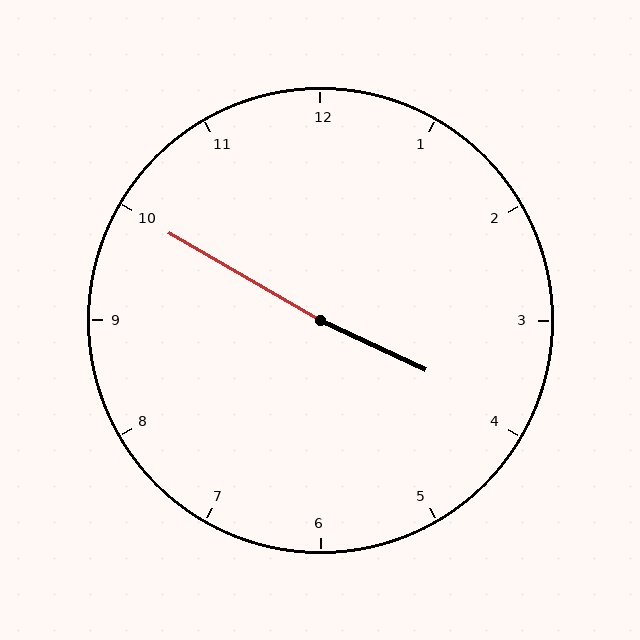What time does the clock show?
3:50.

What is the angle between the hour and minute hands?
Approximately 175 degrees.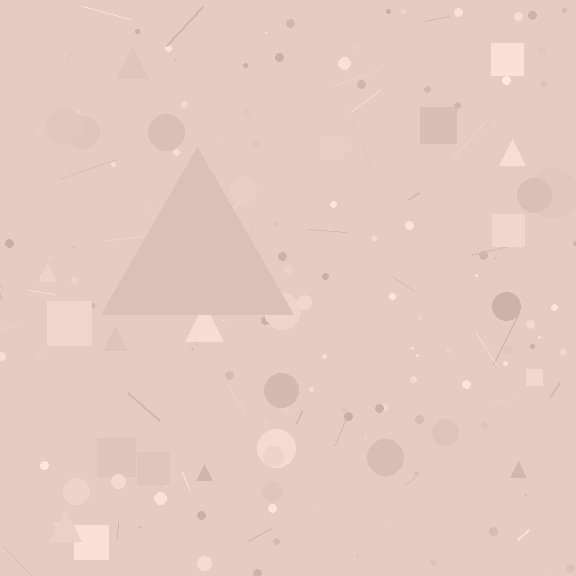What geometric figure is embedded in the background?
A triangle is embedded in the background.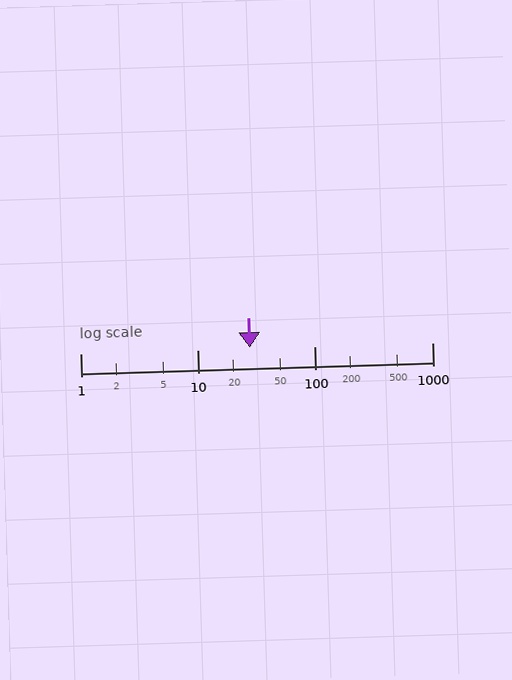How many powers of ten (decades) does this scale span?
The scale spans 3 decades, from 1 to 1000.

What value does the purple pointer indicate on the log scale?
The pointer indicates approximately 28.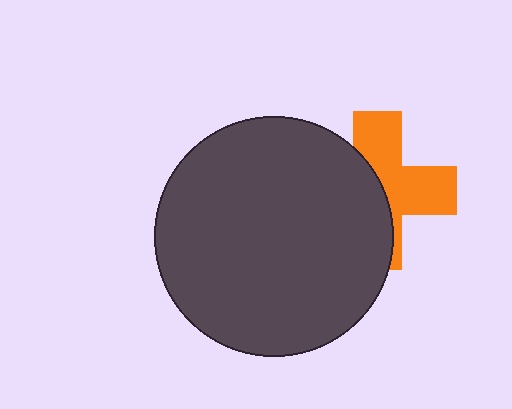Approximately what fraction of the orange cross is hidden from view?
Roughly 50% of the orange cross is hidden behind the dark gray circle.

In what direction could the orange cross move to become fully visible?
The orange cross could move right. That would shift it out from behind the dark gray circle entirely.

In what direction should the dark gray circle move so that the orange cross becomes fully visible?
The dark gray circle should move left. That is the shortest direction to clear the overlap and leave the orange cross fully visible.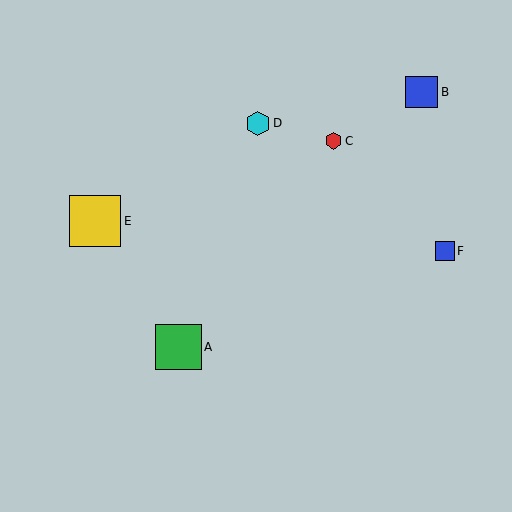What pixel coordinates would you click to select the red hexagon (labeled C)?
Click at (333, 141) to select the red hexagon C.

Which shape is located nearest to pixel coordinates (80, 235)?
The yellow square (labeled E) at (95, 222) is nearest to that location.